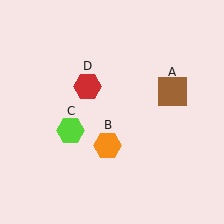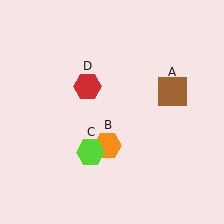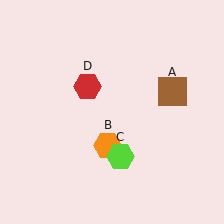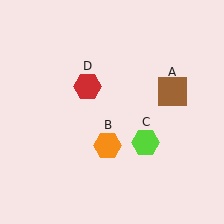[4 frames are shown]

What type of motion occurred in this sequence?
The lime hexagon (object C) rotated counterclockwise around the center of the scene.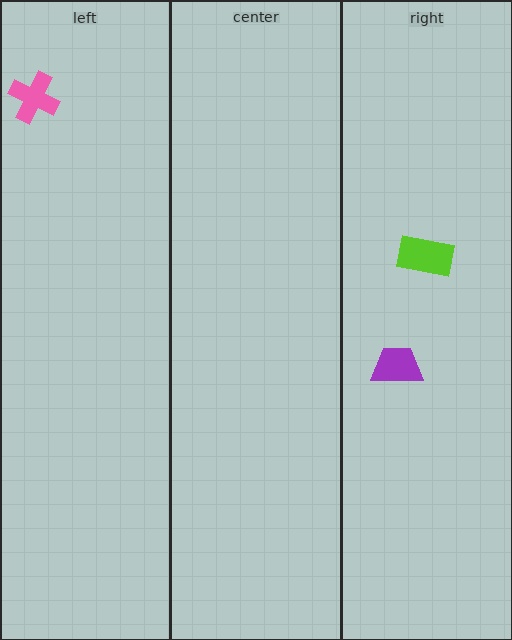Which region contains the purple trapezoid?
The right region.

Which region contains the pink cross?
The left region.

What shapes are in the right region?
The purple trapezoid, the lime rectangle.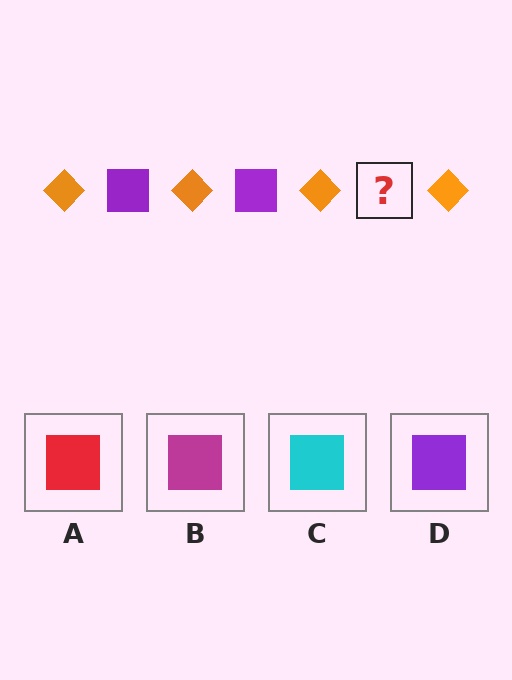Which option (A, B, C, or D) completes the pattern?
D.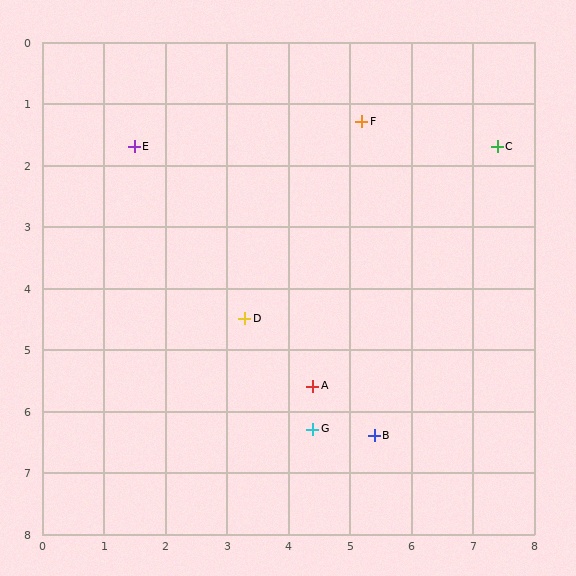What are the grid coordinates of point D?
Point D is at approximately (3.3, 4.5).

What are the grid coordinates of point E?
Point E is at approximately (1.5, 1.7).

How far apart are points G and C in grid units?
Points G and C are about 5.5 grid units apart.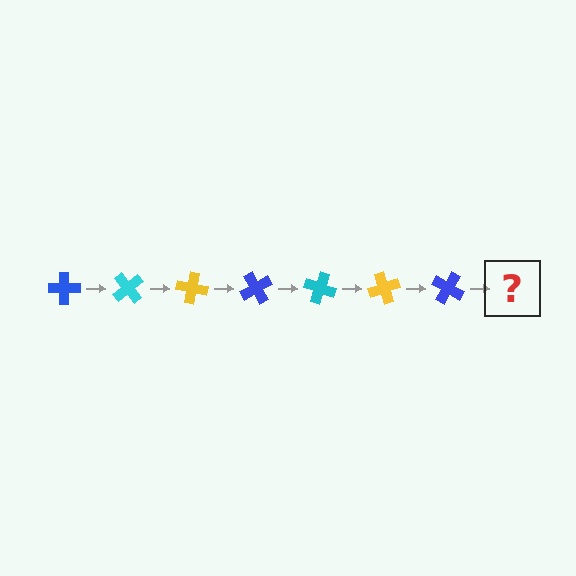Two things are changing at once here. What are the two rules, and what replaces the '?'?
The two rules are that it rotates 50 degrees each step and the color cycles through blue, cyan, and yellow. The '?' should be a cyan cross, rotated 350 degrees from the start.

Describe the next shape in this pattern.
It should be a cyan cross, rotated 350 degrees from the start.